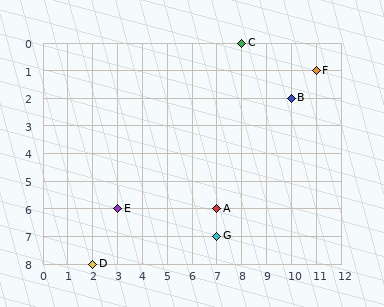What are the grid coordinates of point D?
Point D is at grid coordinates (2, 8).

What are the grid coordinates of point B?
Point B is at grid coordinates (10, 2).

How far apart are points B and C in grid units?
Points B and C are 2 columns and 2 rows apart (about 2.8 grid units diagonally).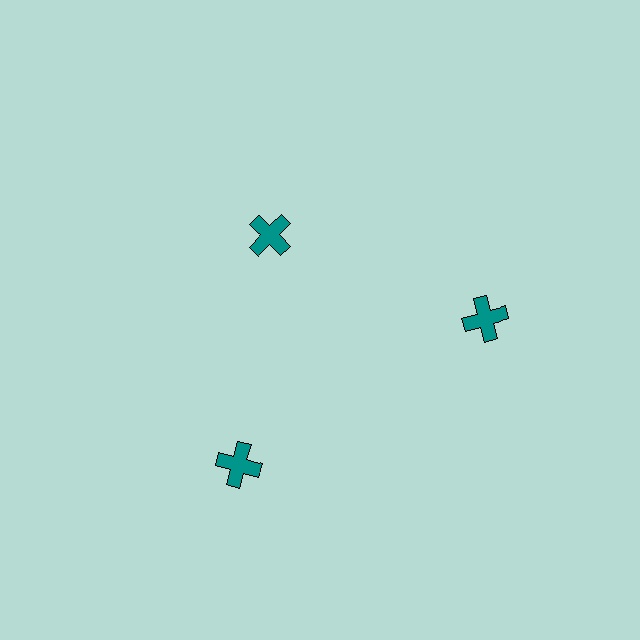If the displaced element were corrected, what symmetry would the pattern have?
It would have 3-fold rotational symmetry — the pattern would map onto itself every 120 degrees.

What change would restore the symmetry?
The symmetry would be restored by moving it outward, back onto the ring so that all 3 crosses sit at equal angles and equal distance from the center.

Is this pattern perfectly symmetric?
No. The 3 teal crosses are arranged in a ring, but one element near the 11 o'clock position is pulled inward toward the center, breaking the 3-fold rotational symmetry.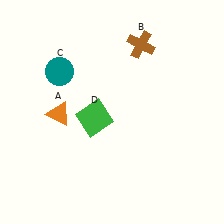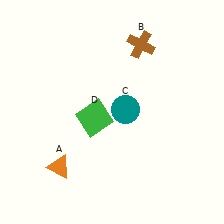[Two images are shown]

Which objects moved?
The objects that moved are: the orange triangle (A), the teal circle (C).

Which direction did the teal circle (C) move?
The teal circle (C) moved right.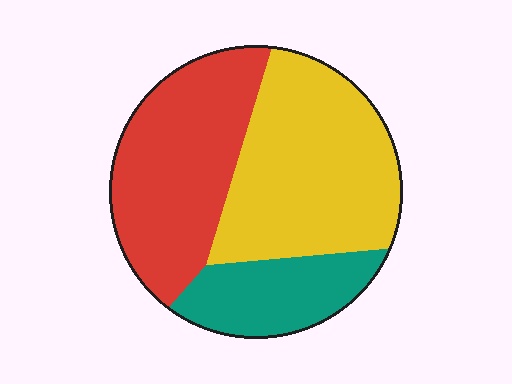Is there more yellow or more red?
Yellow.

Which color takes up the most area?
Yellow, at roughly 45%.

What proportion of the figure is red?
Red takes up between a quarter and a half of the figure.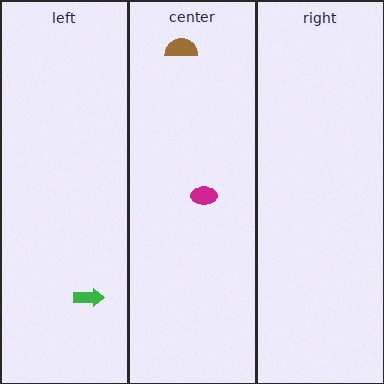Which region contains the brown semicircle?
The center region.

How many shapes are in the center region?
2.